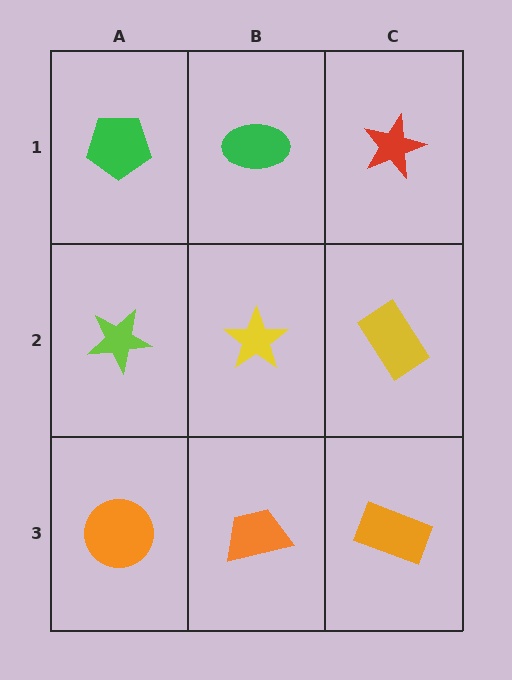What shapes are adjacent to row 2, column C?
A red star (row 1, column C), an orange rectangle (row 3, column C), a yellow star (row 2, column B).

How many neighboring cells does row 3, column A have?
2.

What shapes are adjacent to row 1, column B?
A yellow star (row 2, column B), a green pentagon (row 1, column A), a red star (row 1, column C).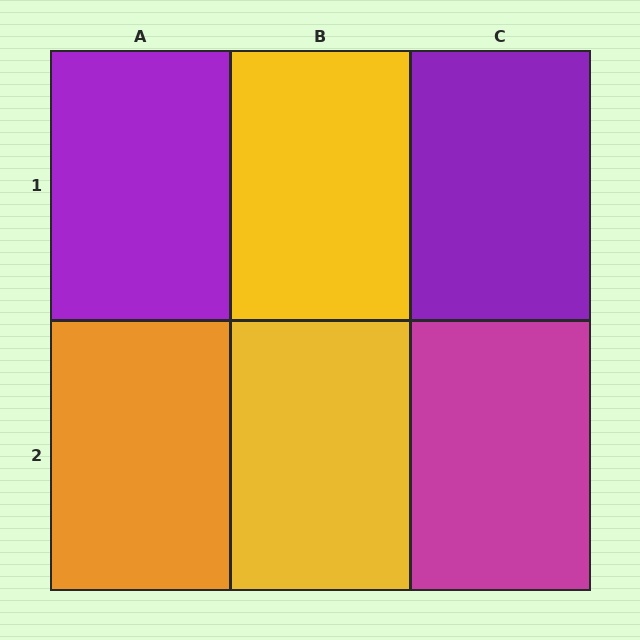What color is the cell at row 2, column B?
Yellow.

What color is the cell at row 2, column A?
Orange.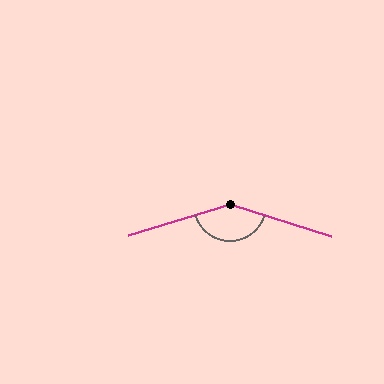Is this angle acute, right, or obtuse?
It is obtuse.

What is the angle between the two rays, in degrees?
Approximately 146 degrees.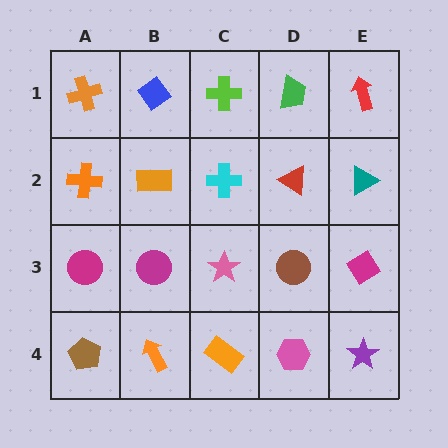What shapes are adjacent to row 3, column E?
A teal triangle (row 2, column E), a purple star (row 4, column E), a brown circle (row 3, column D).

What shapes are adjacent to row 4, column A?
A magenta circle (row 3, column A), an orange arrow (row 4, column B).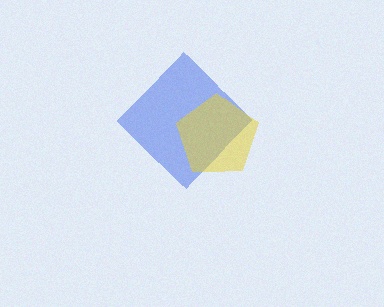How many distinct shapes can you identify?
There are 2 distinct shapes: a blue diamond, a yellow pentagon.